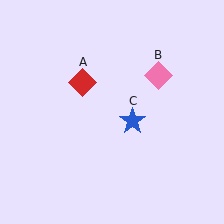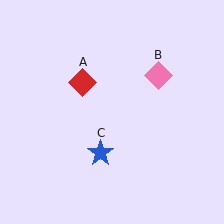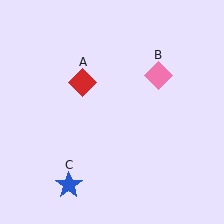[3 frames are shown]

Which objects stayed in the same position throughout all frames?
Red diamond (object A) and pink diamond (object B) remained stationary.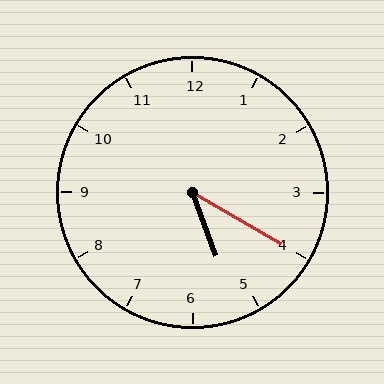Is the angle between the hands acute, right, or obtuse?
It is acute.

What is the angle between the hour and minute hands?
Approximately 40 degrees.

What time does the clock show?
5:20.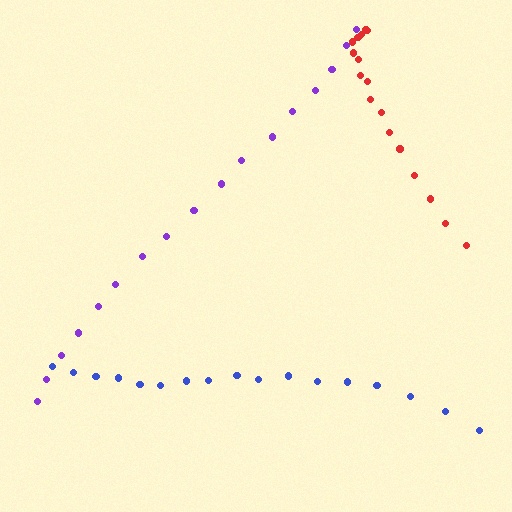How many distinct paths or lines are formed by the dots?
There are 3 distinct paths.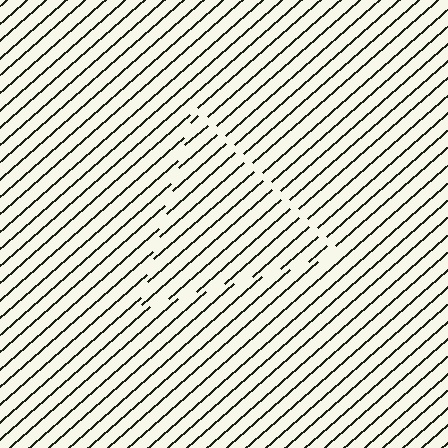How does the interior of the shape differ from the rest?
The interior of the shape contains the same grating, shifted by half a period — the contour is defined by the phase discontinuity where line-ends from the inner and outer gratings abut.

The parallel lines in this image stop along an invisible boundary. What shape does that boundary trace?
An illusory triangle. The interior of the shape contains the same grating, shifted by half a period — the contour is defined by the phase discontinuity where line-ends from the inner and outer gratings abut.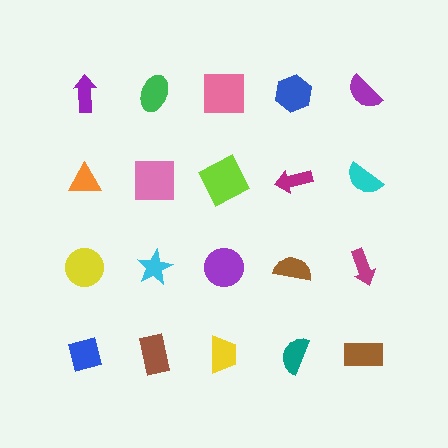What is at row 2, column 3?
A lime square.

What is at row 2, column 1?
An orange triangle.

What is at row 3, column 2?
A cyan star.